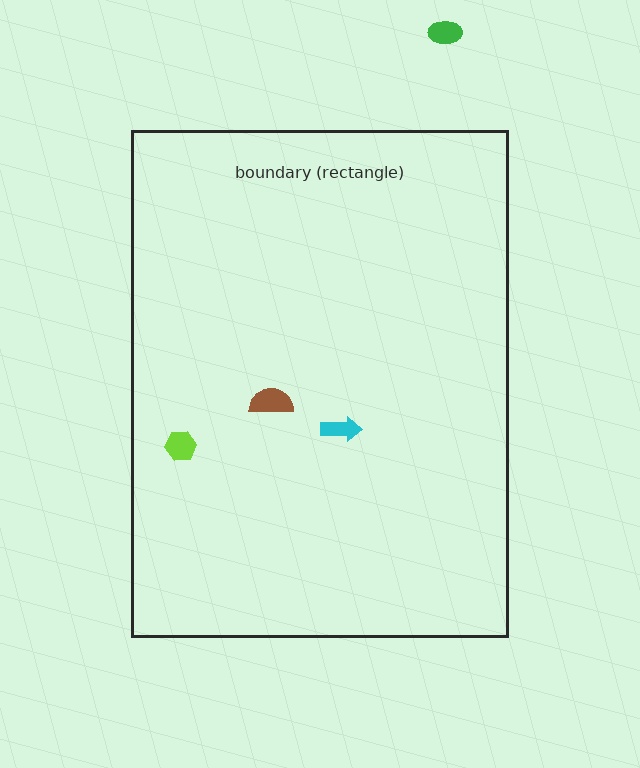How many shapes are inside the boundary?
3 inside, 1 outside.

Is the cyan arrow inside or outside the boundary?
Inside.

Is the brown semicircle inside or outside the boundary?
Inside.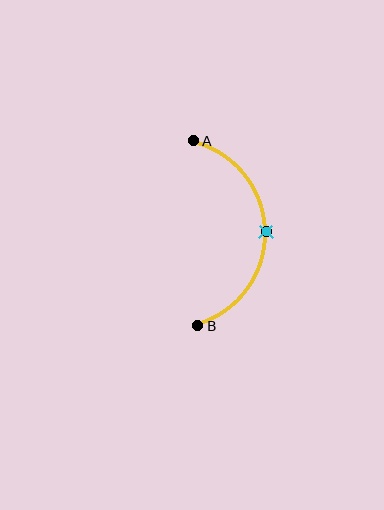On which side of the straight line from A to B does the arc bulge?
The arc bulges to the right of the straight line connecting A and B.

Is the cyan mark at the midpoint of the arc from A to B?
Yes. The cyan mark lies on the arc at equal arc-length from both A and B — it is the arc midpoint.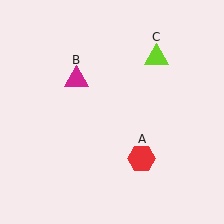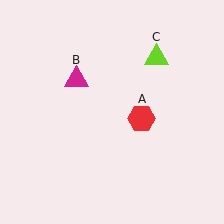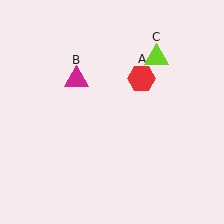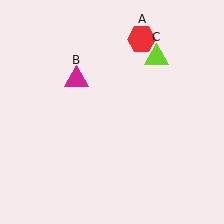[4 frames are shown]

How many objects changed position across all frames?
1 object changed position: red hexagon (object A).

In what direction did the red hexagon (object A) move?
The red hexagon (object A) moved up.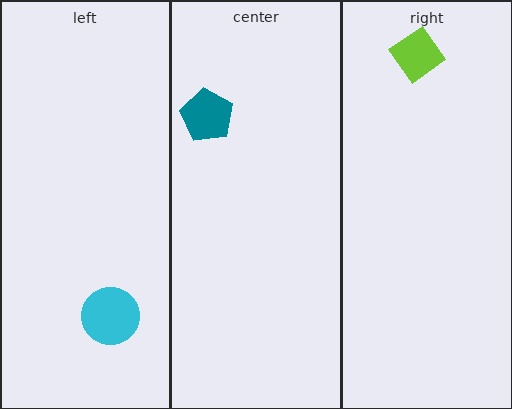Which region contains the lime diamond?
The right region.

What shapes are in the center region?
The teal pentagon.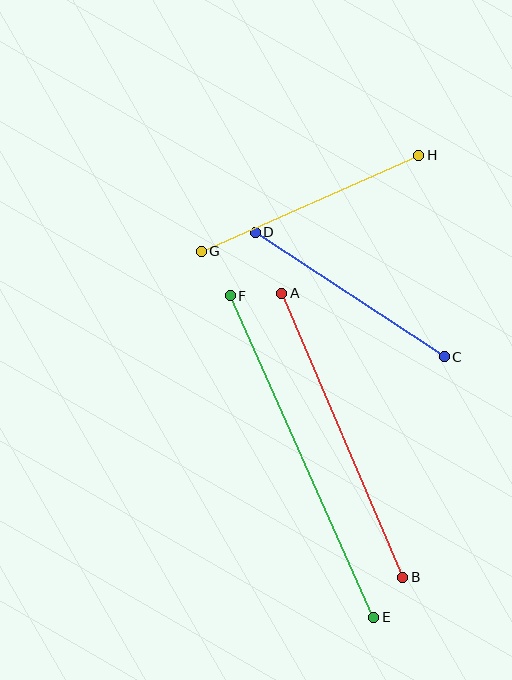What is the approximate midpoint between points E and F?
The midpoint is at approximately (302, 457) pixels.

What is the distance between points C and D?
The distance is approximately 226 pixels.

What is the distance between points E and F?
The distance is approximately 352 pixels.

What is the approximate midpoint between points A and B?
The midpoint is at approximately (342, 435) pixels.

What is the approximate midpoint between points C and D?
The midpoint is at approximately (350, 295) pixels.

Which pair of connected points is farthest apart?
Points E and F are farthest apart.